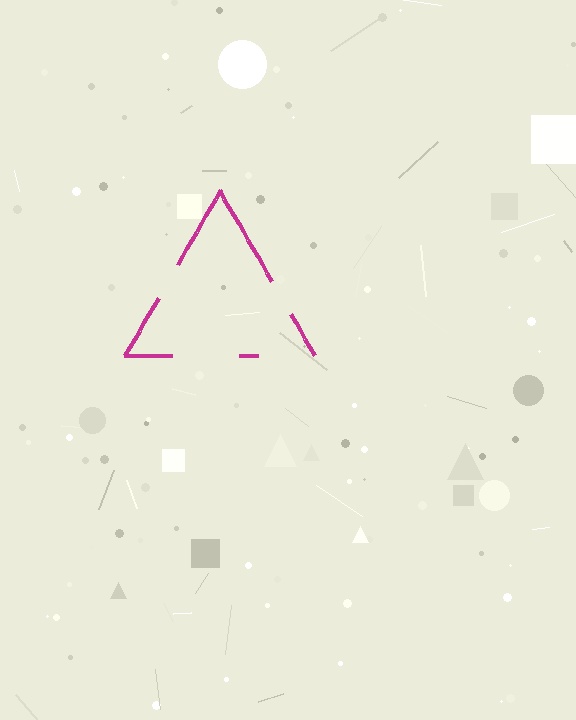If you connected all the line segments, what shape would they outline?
They would outline a triangle.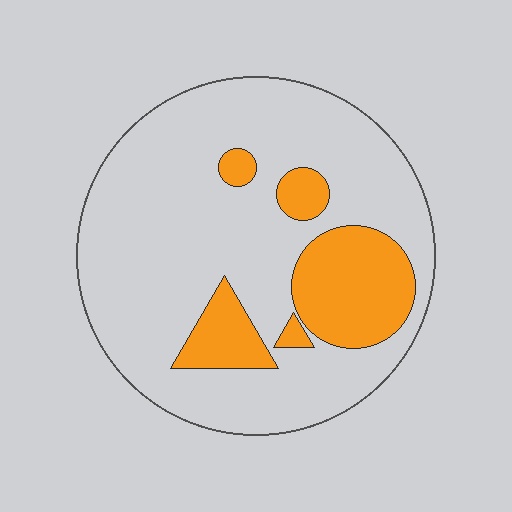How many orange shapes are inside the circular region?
5.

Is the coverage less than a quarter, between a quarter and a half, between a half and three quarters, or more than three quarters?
Less than a quarter.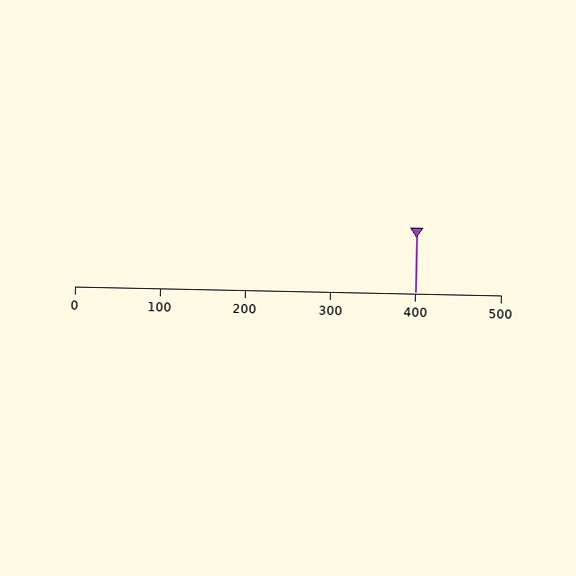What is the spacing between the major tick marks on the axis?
The major ticks are spaced 100 apart.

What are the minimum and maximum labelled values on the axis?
The axis runs from 0 to 500.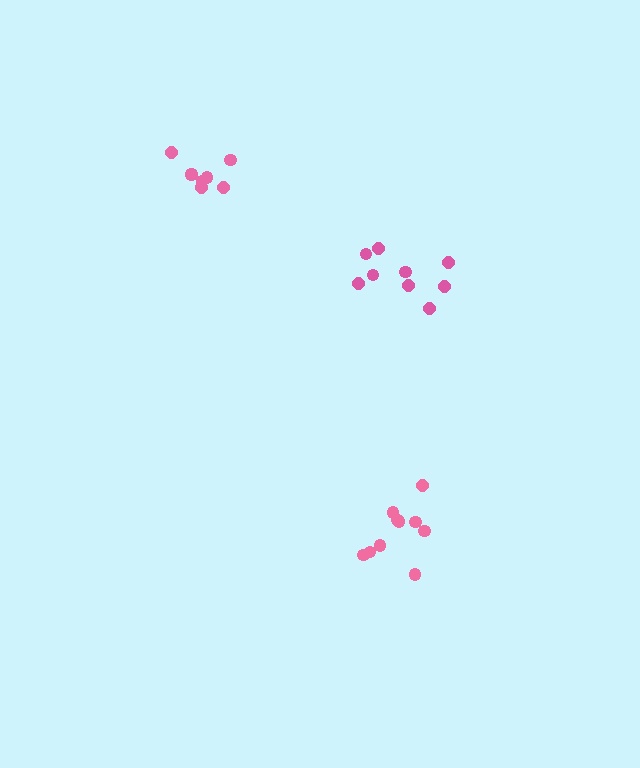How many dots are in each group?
Group 1: 8 dots, Group 2: 9 dots, Group 3: 10 dots (27 total).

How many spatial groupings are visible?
There are 3 spatial groupings.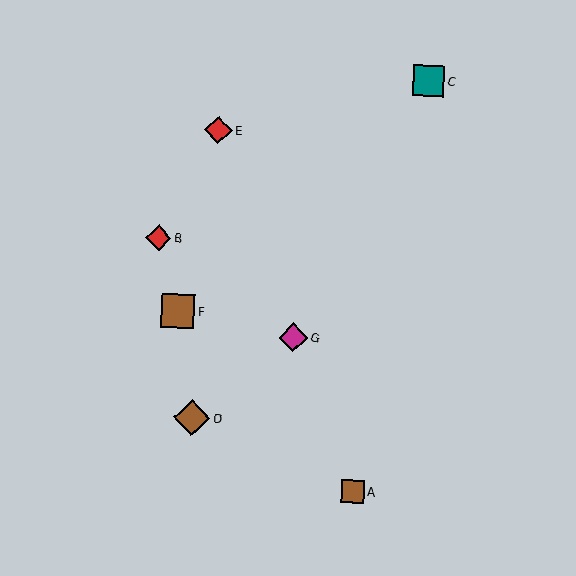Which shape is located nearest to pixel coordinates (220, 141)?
The red diamond (labeled E) at (218, 130) is nearest to that location.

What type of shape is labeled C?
Shape C is a teal square.